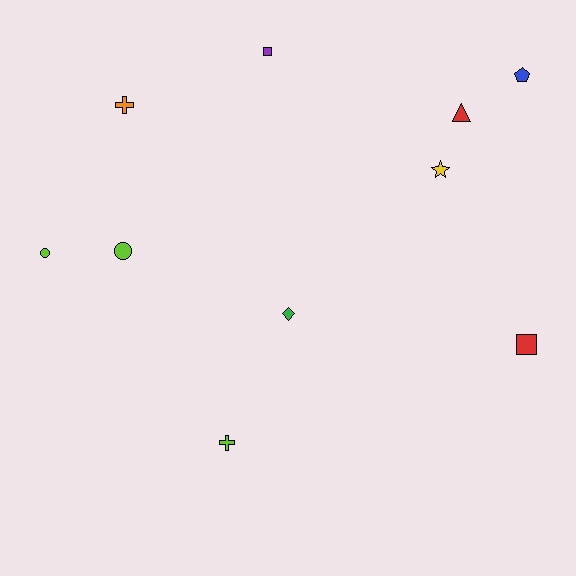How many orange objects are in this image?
There is 1 orange object.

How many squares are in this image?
There are 2 squares.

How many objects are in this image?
There are 10 objects.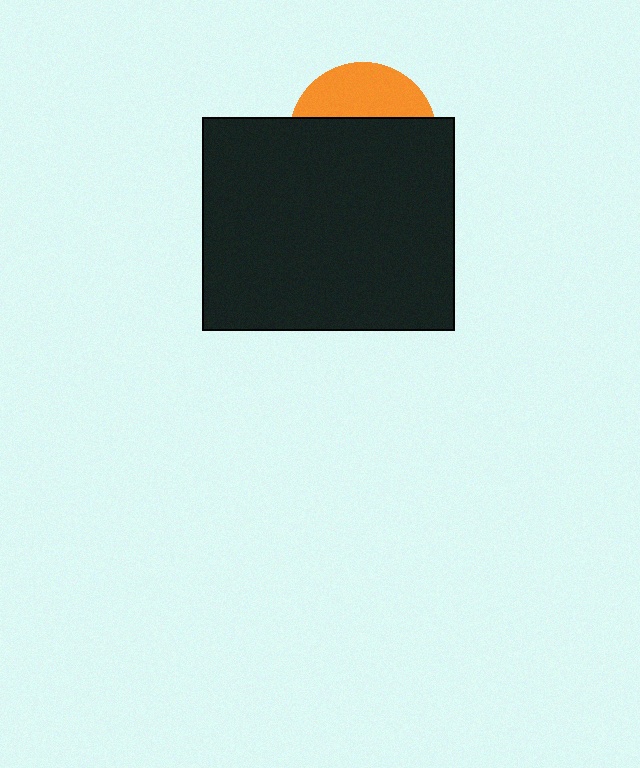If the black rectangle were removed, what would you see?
You would see the complete orange circle.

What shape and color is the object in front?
The object in front is a black rectangle.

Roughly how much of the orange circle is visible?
A small part of it is visible (roughly 34%).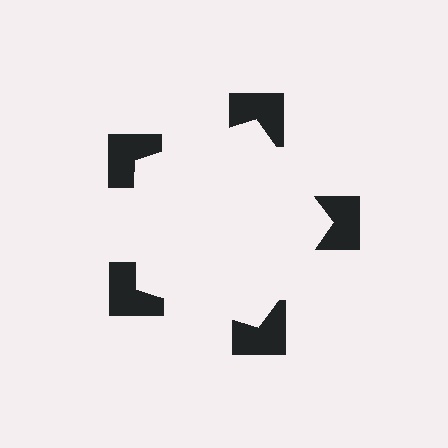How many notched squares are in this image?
There are 5 — one at each vertex of the illusory pentagon.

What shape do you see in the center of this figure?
An illusory pentagon — its edges are inferred from the aligned wedge cuts in the notched squares, not physically drawn.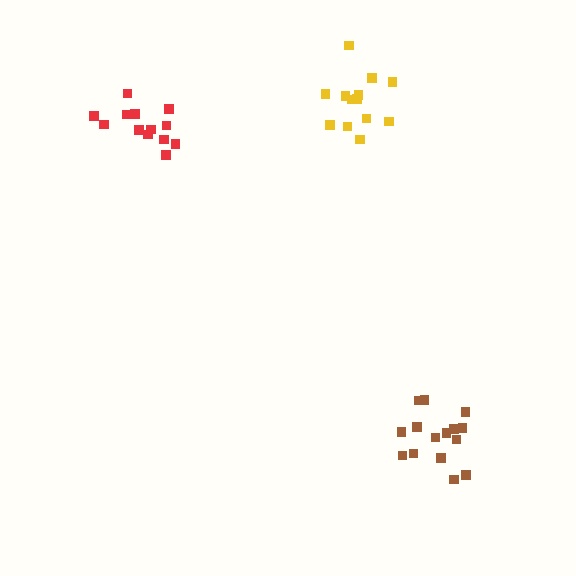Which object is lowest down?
The brown cluster is bottommost.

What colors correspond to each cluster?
The clusters are colored: red, brown, yellow.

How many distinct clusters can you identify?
There are 3 distinct clusters.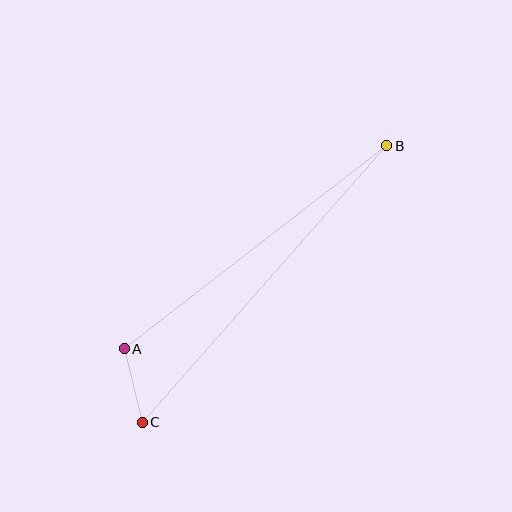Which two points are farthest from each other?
Points B and C are farthest from each other.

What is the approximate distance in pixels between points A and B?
The distance between A and B is approximately 332 pixels.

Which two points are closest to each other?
Points A and C are closest to each other.